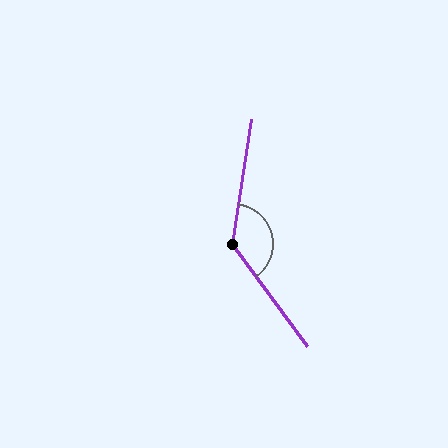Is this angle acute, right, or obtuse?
It is obtuse.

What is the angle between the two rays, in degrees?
Approximately 135 degrees.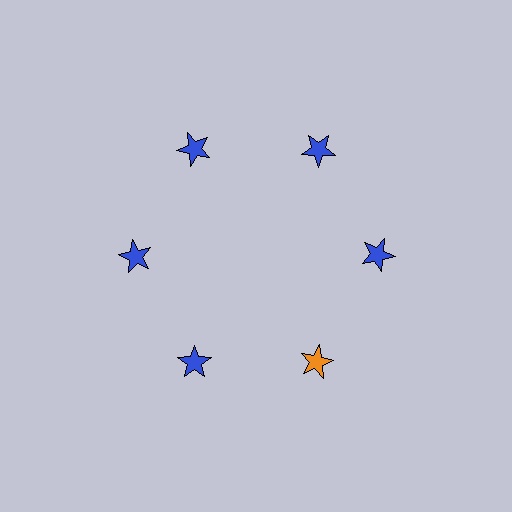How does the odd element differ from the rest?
It has a different color: orange instead of blue.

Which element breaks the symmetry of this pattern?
The orange star at roughly the 5 o'clock position breaks the symmetry. All other shapes are blue stars.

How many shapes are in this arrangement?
There are 6 shapes arranged in a ring pattern.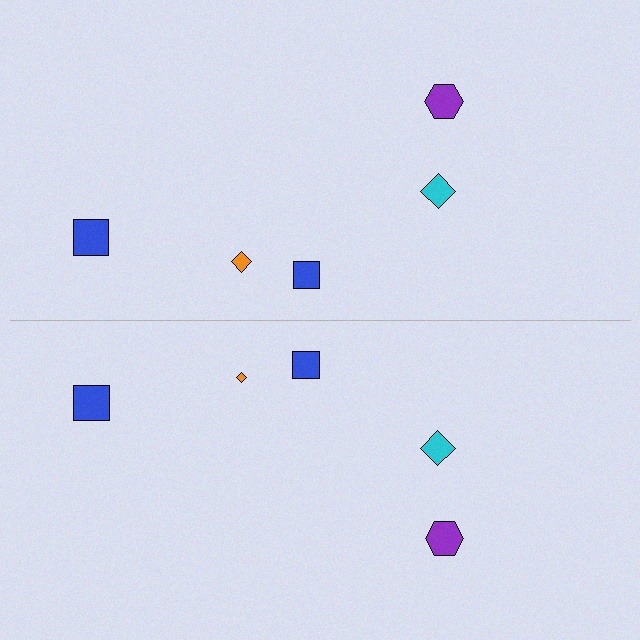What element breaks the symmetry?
The orange diamond on the bottom side has a different size than its mirror counterpart.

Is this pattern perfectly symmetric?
No, the pattern is not perfectly symmetric. The orange diamond on the bottom side has a different size than its mirror counterpart.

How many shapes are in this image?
There are 10 shapes in this image.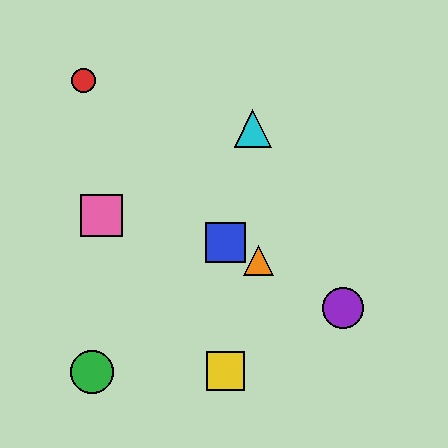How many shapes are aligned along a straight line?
3 shapes (the blue square, the purple circle, the orange triangle) are aligned along a straight line.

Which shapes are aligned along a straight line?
The blue square, the purple circle, the orange triangle are aligned along a straight line.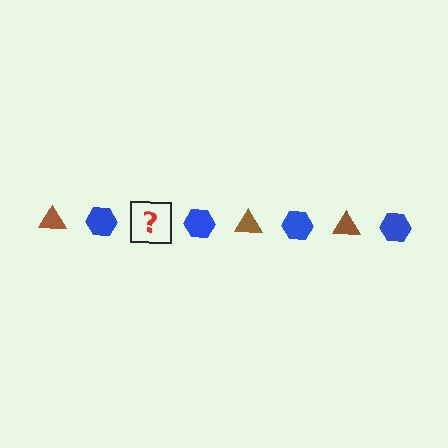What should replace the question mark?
The question mark should be replaced with a brown triangle.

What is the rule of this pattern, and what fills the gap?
The rule is that the pattern alternates between brown triangle and blue hexagon. The gap should be filled with a brown triangle.